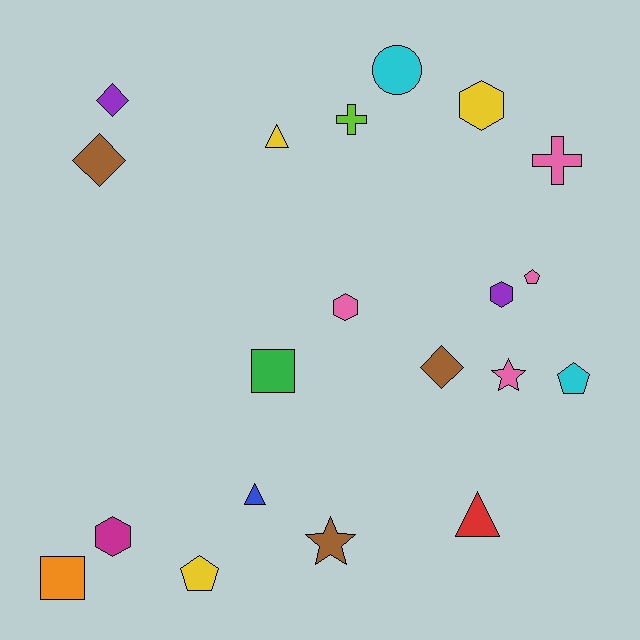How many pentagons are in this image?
There are 3 pentagons.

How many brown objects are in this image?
There are 3 brown objects.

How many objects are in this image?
There are 20 objects.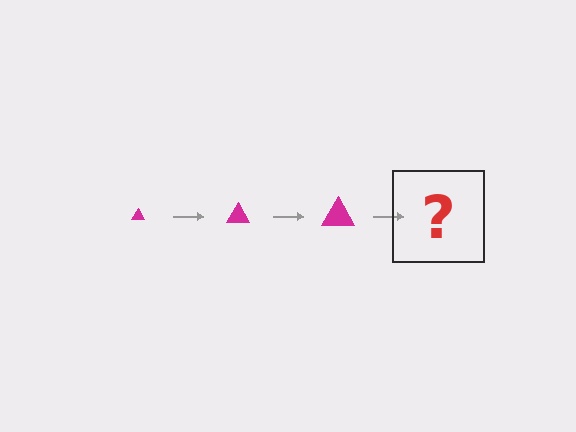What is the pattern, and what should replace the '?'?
The pattern is that the triangle gets progressively larger each step. The '?' should be a magenta triangle, larger than the previous one.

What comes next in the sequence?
The next element should be a magenta triangle, larger than the previous one.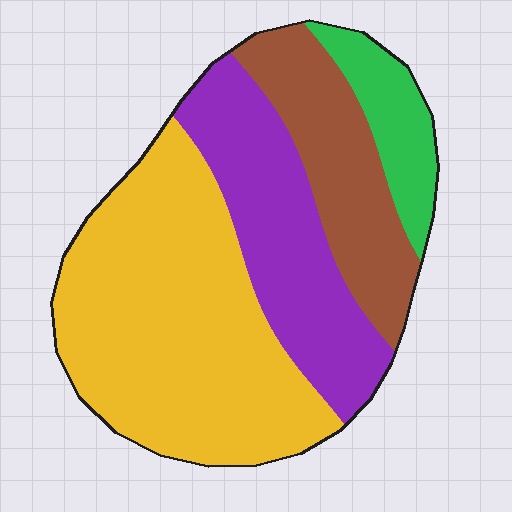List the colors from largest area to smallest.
From largest to smallest: yellow, purple, brown, green.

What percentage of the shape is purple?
Purple takes up less than a quarter of the shape.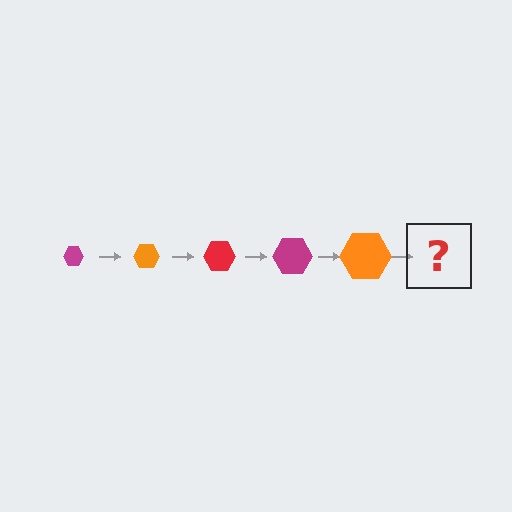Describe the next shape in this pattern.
It should be a red hexagon, larger than the previous one.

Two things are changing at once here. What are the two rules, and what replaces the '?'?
The two rules are that the hexagon grows larger each step and the color cycles through magenta, orange, and red. The '?' should be a red hexagon, larger than the previous one.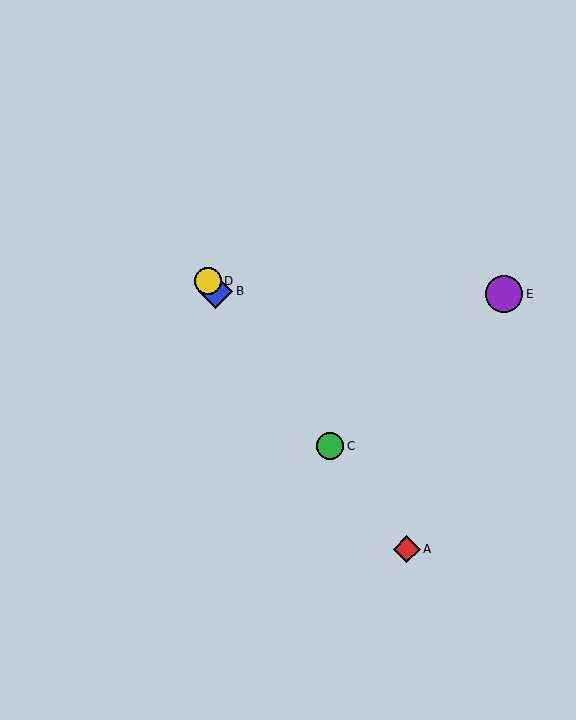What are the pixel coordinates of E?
Object E is at (504, 294).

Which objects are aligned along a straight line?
Objects A, B, C, D are aligned along a straight line.